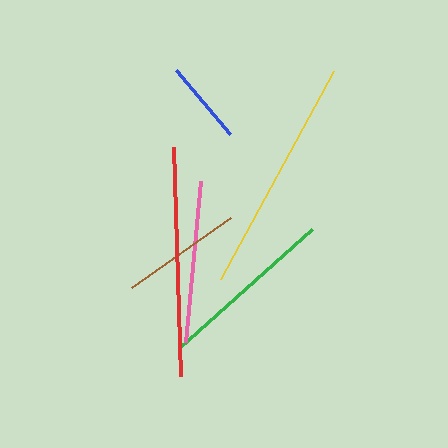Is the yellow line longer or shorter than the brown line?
The yellow line is longer than the brown line.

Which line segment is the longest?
The yellow line is the longest at approximately 237 pixels.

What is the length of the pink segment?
The pink segment is approximately 162 pixels long.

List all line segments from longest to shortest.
From longest to shortest: yellow, red, green, pink, brown, blue.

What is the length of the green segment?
The green segment is approximately 178 pixels long.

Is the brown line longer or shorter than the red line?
The red line is longer than the brown line.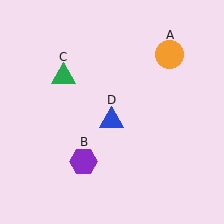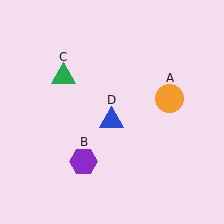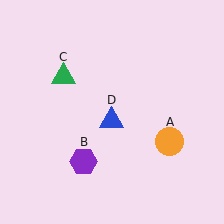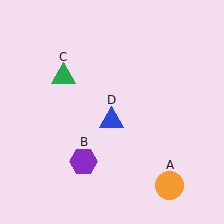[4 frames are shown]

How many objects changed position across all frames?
1 object changed position: orange circle (object A).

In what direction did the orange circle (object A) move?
The orange circle (object A) moved down.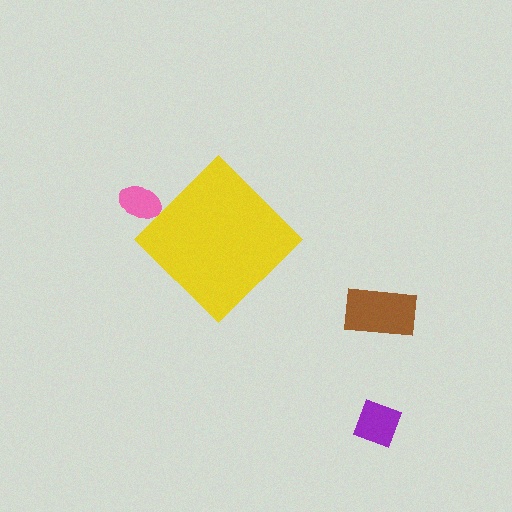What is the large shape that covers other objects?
A yellow diamond.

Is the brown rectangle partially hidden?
No, the brown rectangle is fully visible.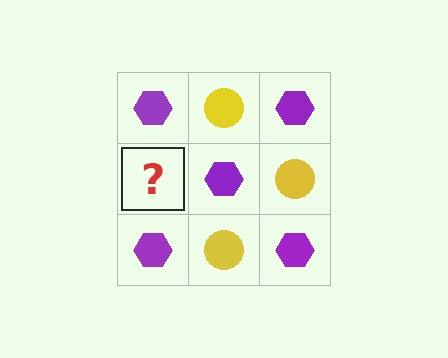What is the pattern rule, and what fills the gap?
The rule is that it alternates purple hexagon and yellow circle in a checkerboard pattern. The gap should be filled with a yellow circle.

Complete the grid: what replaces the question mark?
The question mark should be replaced with a yellow circle.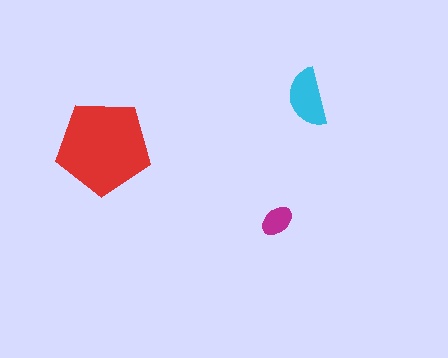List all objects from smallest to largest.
The magenta ellipse, the cyan semicircle, the red pentagon.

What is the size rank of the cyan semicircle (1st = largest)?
2nd.